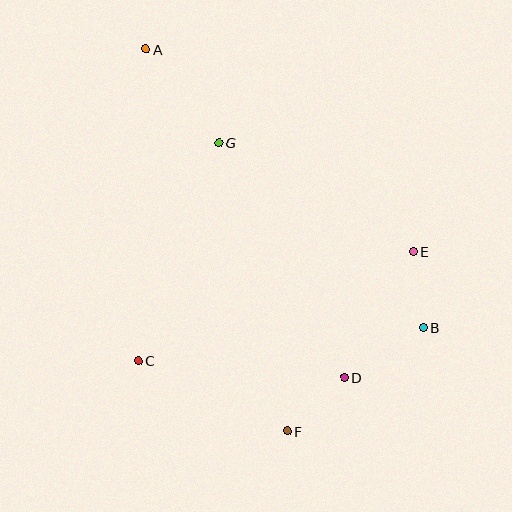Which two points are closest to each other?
Points B and E are closest to each other.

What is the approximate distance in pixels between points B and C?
The distance between B and C is approximately 288 pixels.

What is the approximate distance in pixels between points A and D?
The distance between A and D is approximately 384 pixels.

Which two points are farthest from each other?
Points A and F are farthest from each other.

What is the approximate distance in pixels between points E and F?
The distance between E and F is approximately 219 pixels.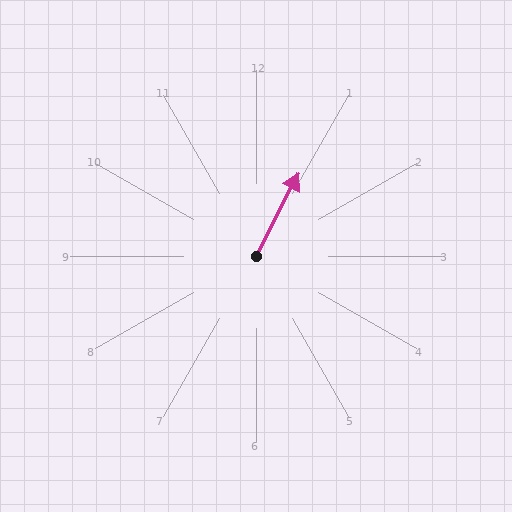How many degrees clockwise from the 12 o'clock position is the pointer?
Approximately 27 degrees.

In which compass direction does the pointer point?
Northeast.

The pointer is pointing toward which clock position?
Roughly 1 o'clock.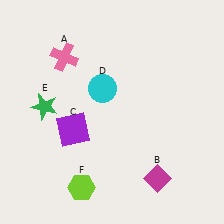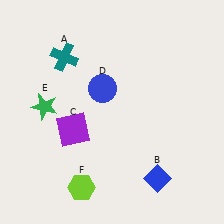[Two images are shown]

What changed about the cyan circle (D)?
In Image 1, D is cyan. In Image 2, it changed to blue.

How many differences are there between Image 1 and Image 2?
There are 3 differences between the two images.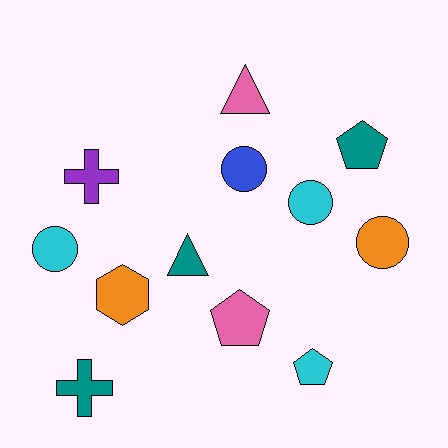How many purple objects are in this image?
There is 1 purple object.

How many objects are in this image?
There are 12 objects.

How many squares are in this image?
There are no squares.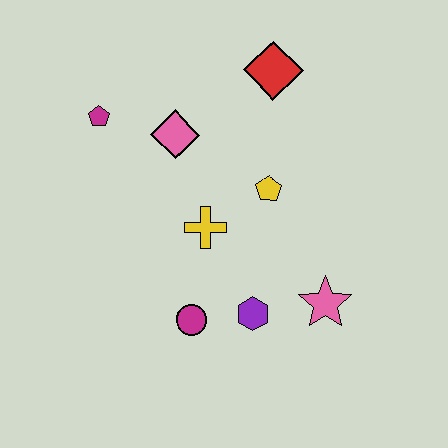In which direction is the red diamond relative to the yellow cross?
The red diamond is above the yellow cross.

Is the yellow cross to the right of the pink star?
No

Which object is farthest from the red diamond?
The magenta circle is farthest from the red diamond.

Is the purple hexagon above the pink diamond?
No